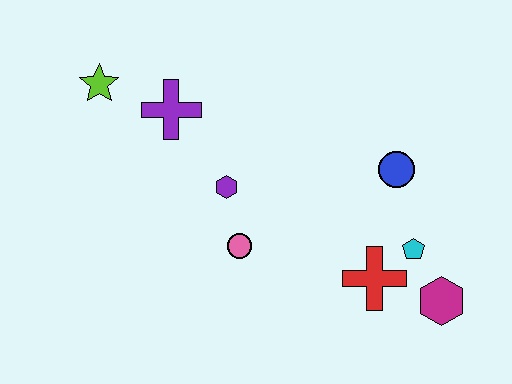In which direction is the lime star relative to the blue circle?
The lime star is to the left of the blue circle.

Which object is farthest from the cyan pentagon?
The lime star is farthest from the cyan pentagon.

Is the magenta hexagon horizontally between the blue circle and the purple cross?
No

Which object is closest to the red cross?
The cyan pentagon is closest to the red cross.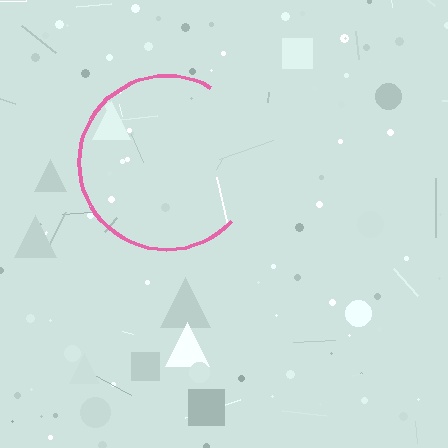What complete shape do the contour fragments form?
The contour fragments form a circle.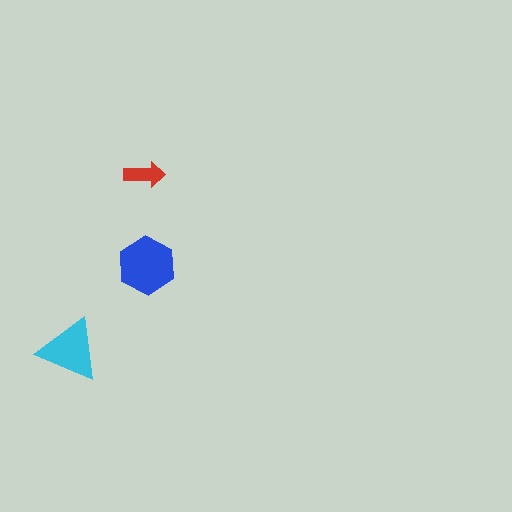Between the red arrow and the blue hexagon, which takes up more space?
The blue hexagon.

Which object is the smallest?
The red arrow.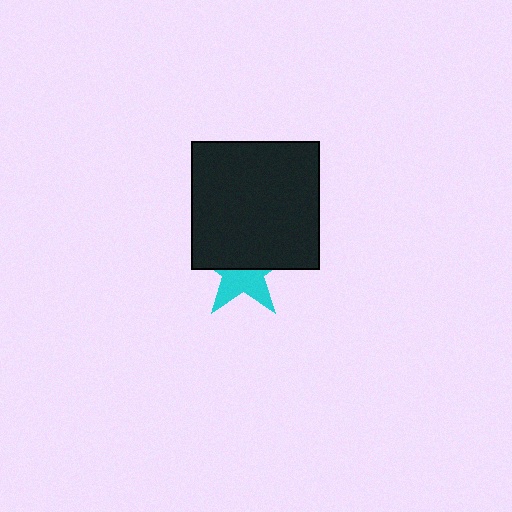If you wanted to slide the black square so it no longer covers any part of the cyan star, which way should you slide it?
Slide it up — that is the most direct way to separate the two shapes.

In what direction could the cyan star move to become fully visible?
The cyan star could move down. That would shift it out from behind the black square entirely.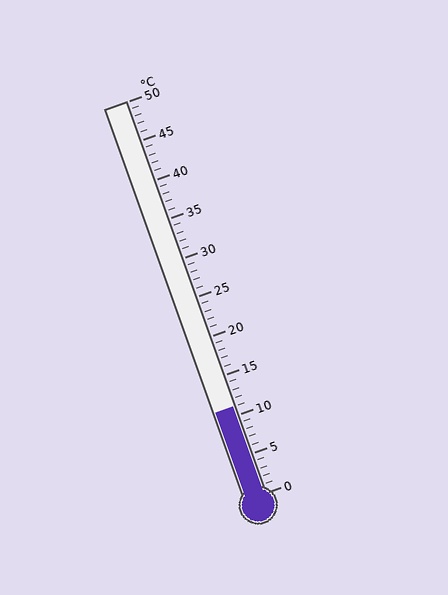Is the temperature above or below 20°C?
The temperature is below 20°C.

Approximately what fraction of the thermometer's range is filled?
The thermometer is filled to approximately 20% of its range.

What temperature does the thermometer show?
The thermometer shows approximately 11°C.